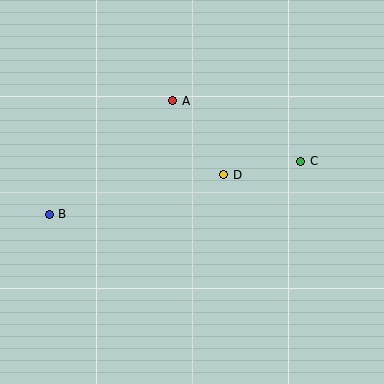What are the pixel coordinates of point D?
Point D is at (224, 175).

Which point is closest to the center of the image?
Point D at (224, 175) is closest to the center.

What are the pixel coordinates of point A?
Point A is at (172, 101).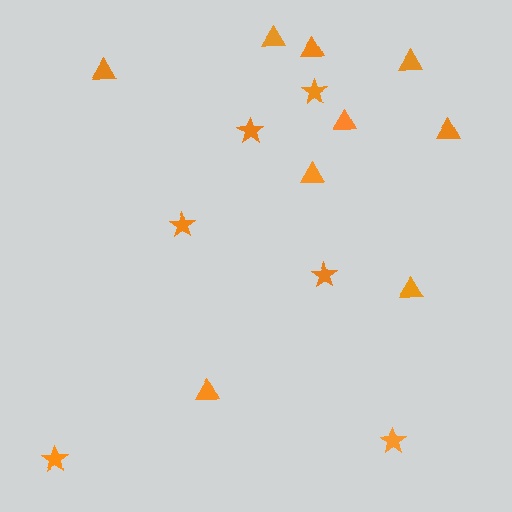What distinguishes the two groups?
There are 2 groups: one group of stars (6) and one group of triangles (9).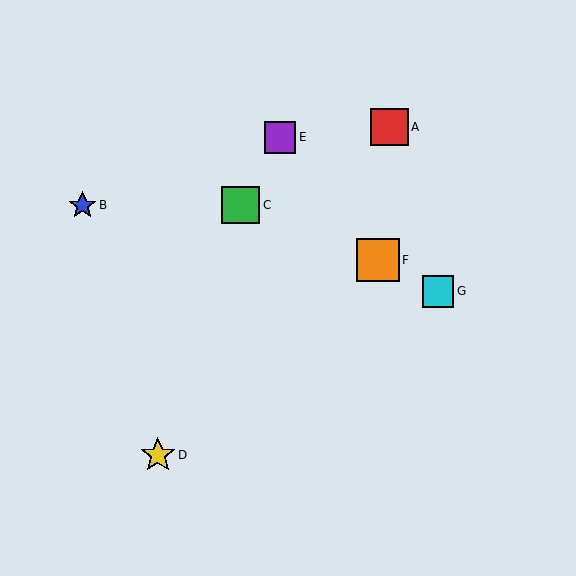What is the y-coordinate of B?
Object B is at y≈205.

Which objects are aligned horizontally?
Objects B, C are aligned horizontally.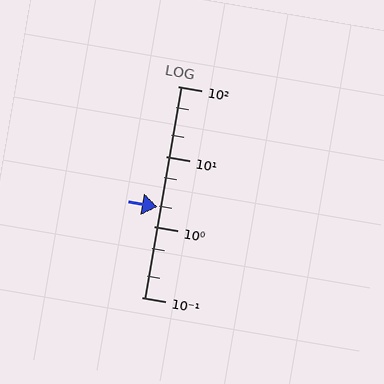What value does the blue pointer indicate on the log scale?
The pointer indicates approximately 1.9.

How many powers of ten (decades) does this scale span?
The scale spans 3 decades, from 0.1 to 100.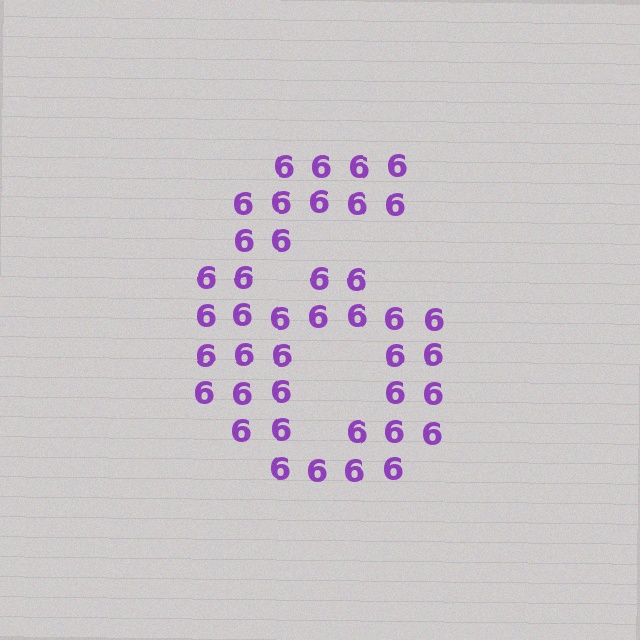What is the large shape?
The large shape is the digit 6.